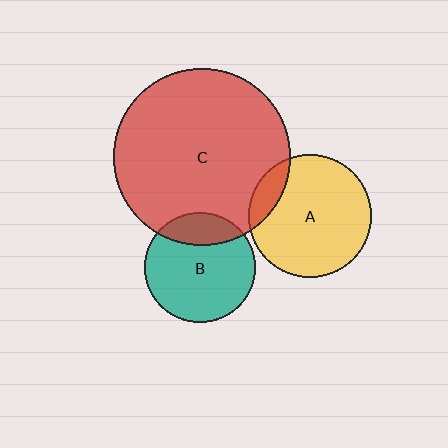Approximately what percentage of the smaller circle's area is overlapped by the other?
Approximately 15%.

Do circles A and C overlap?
Yes.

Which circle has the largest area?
Circle C (red).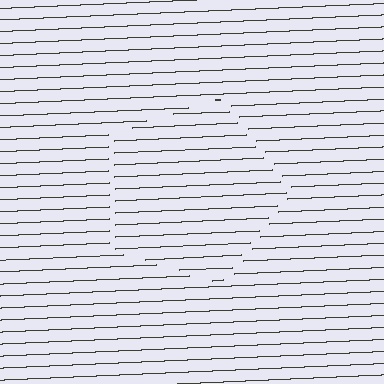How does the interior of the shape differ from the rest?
The interior of the shape contains the same grating, shifted by half a period — the contour is defined by the phase discontinuity where line-ends from the inner and outer gratings abut.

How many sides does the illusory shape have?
5 sides — the line-ends trace a pentagon.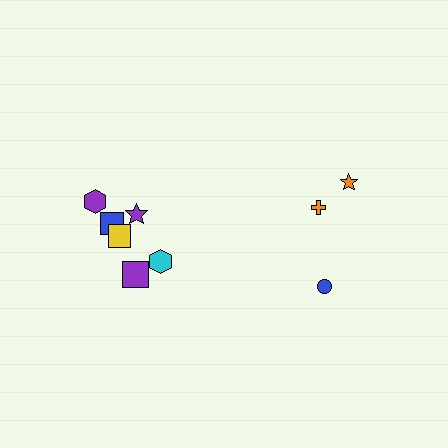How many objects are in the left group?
There are 6 objects.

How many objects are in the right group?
There are 3 objects.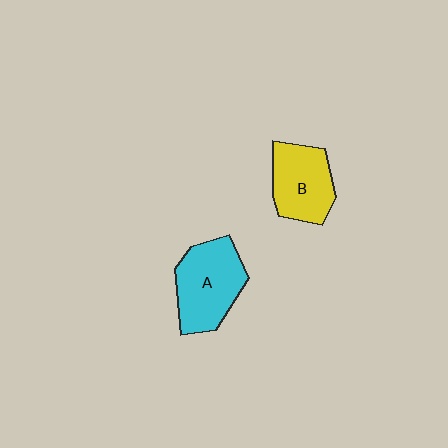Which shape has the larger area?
Shape A (cyan).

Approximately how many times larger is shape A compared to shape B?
Approximately 1.2 times.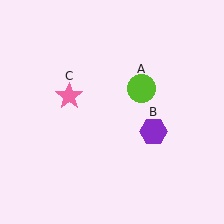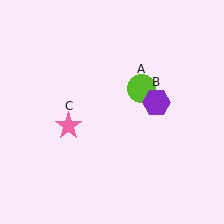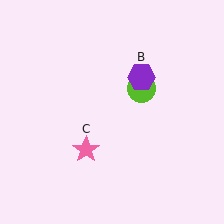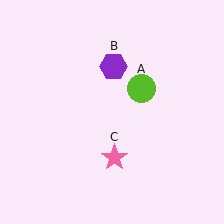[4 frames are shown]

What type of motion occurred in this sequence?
The purple hexagon (object B), pink star (object C) rotated counterclockwise around the center of the scene.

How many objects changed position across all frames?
2 objects changed position: purple hexagon (object B), pink star (object C).